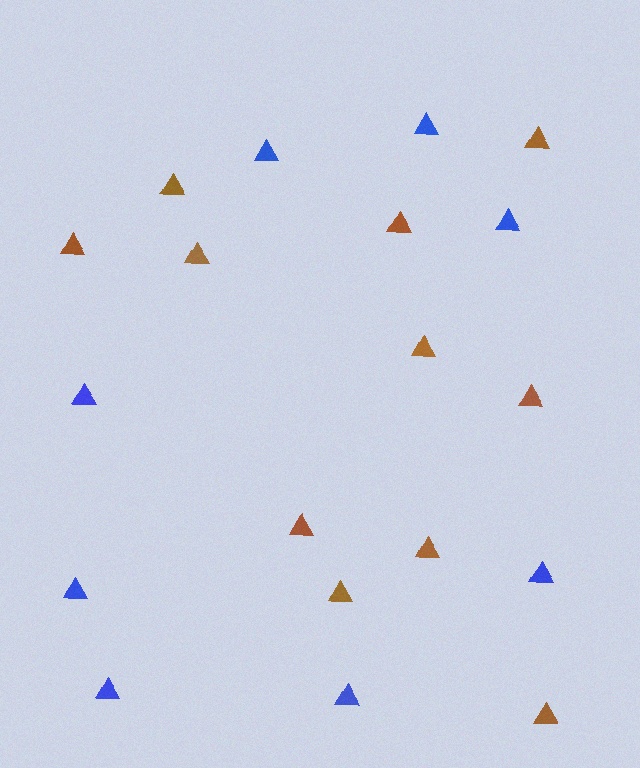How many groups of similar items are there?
There are 2 groups: one group of brown triangles (11) and one group of blue triangles (8).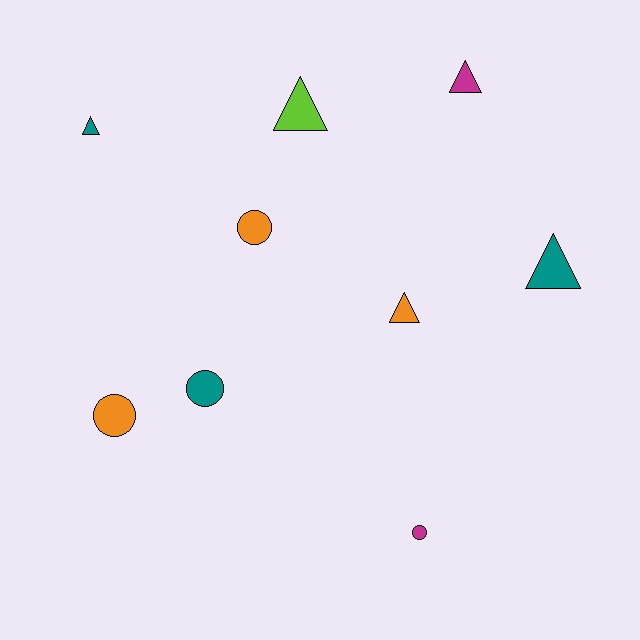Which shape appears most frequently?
Triangle, with 5 objects.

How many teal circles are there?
There is 1 teal circle.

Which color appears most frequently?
Orange, with 3 objects.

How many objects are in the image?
There are 9 objects.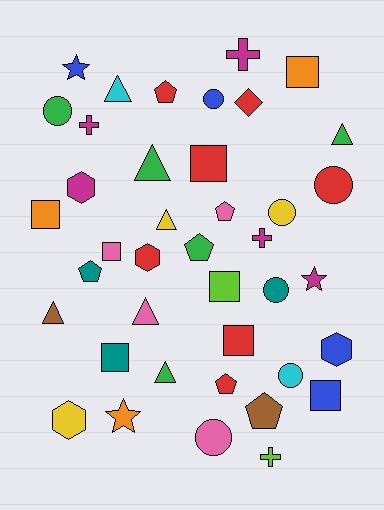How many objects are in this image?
There are 40 objects.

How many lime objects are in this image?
There are 2 lime objects.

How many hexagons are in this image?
There are 4 hexagons.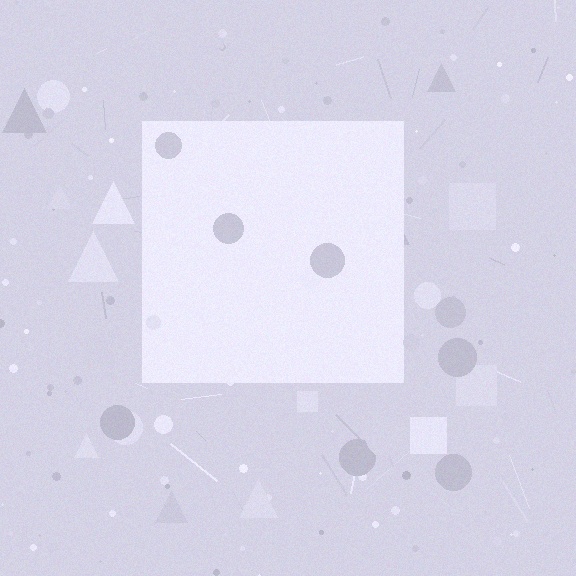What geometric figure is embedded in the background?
A square is embedded in the background.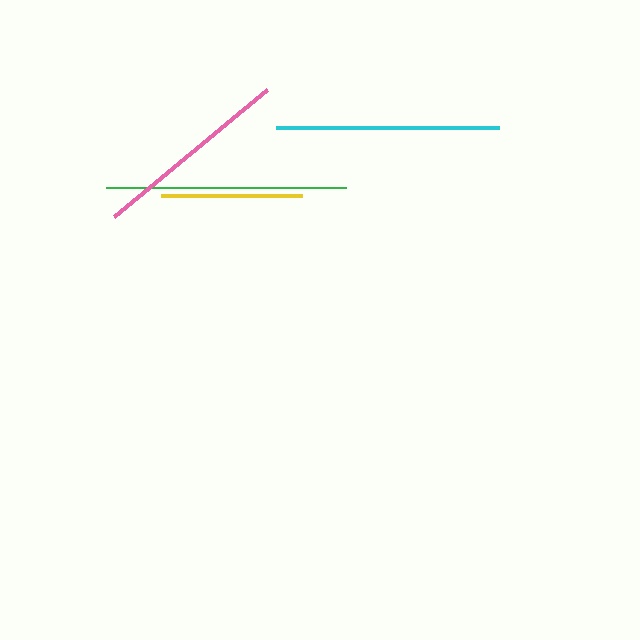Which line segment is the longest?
The green line is the longest at approximately 239 pixels.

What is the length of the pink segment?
The pink segment is approximately 199 pixels long.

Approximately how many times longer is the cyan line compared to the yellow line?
The cyan line is approximately 1.6 times the length of the yellow line.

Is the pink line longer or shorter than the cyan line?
The cyan line is longer than the pink line.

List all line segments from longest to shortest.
From longest to shortest: green, cyan, pink, yellow.